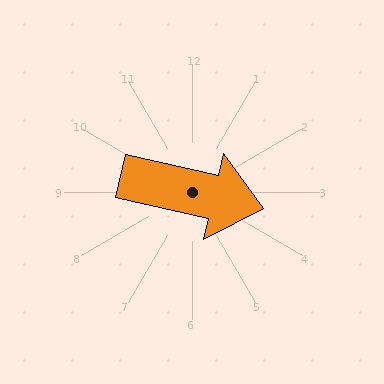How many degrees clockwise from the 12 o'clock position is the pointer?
Approximately 103 degrees.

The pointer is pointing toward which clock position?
Roughly 3 o'clock.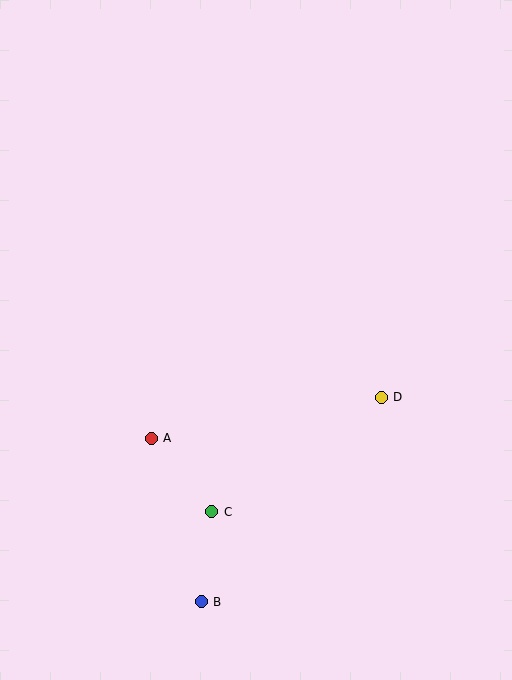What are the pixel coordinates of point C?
Point C is at (212, 512).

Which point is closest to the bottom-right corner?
Point D is closest to the bottom-right corner.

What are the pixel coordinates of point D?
Point D is at (381, 397).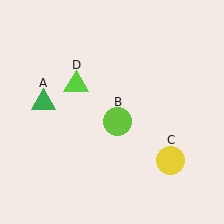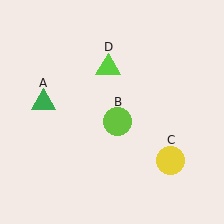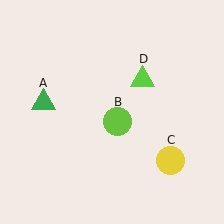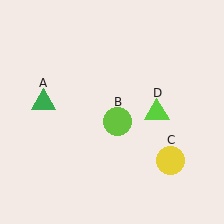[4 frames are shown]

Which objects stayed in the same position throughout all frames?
Green triangle (object A) and lime circle (object B) and yellow circle (object C) remained stationary.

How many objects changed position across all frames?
1 object changed position: lime triangle (object D).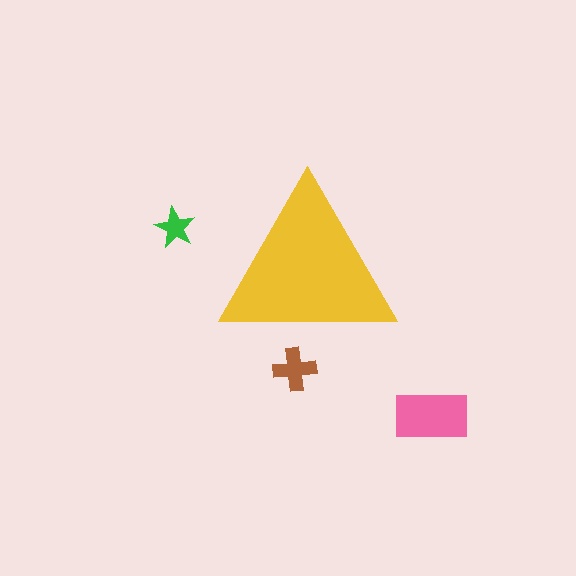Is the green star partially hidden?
No, the green star is fully visible.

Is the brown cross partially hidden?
Yes, the brown cross is partially hidden behind the yellow triangle.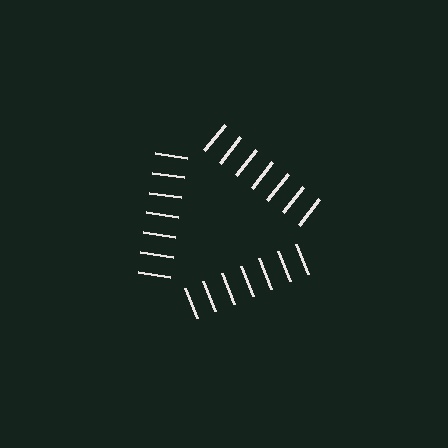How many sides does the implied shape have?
3 sides — the line-ends trace a triangle.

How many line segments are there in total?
21 — 7 along each of the 3 edges.